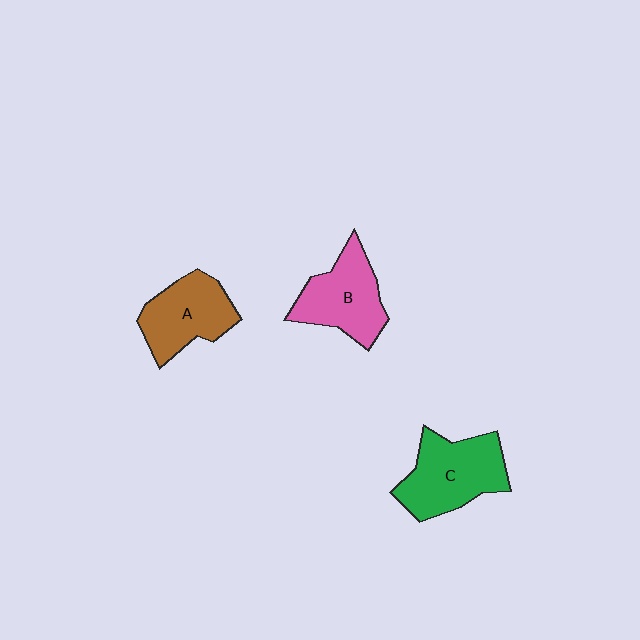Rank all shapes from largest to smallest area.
From largest to smallest: C (green), B (pink), A (brown).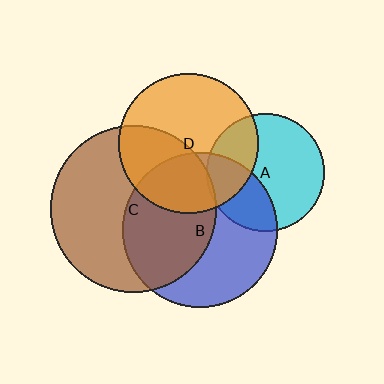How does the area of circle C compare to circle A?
Approximately 2.0 times.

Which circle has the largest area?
Circle C (brown).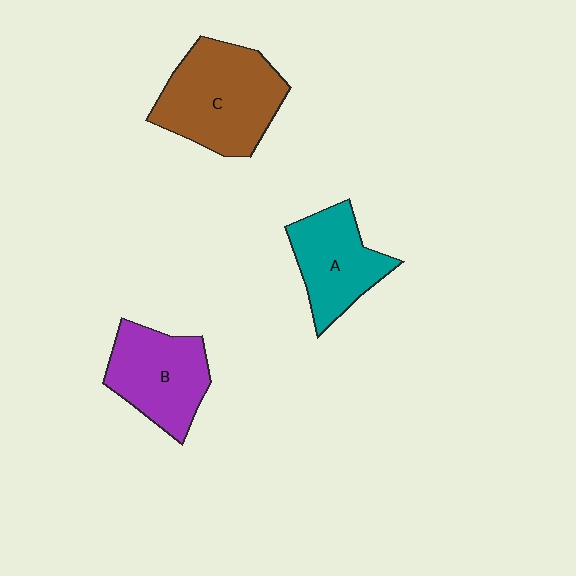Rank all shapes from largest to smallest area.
From largest to smallest: C (brown), B (purple), A (teal).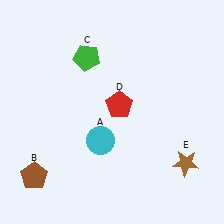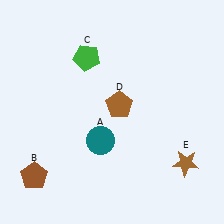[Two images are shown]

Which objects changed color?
A changed from cyan to teal. D changed from red to brown.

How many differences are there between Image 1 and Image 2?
There are 2 differences between the two images.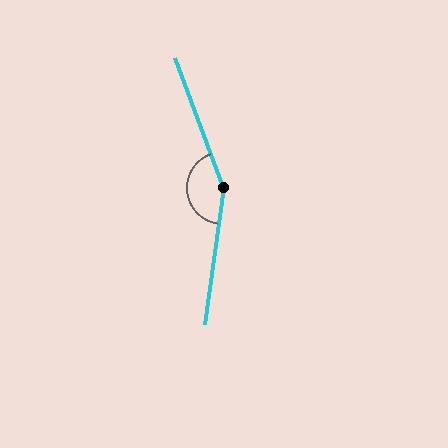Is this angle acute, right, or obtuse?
It is obtuse.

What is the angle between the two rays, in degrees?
Approximately 152 degrees.